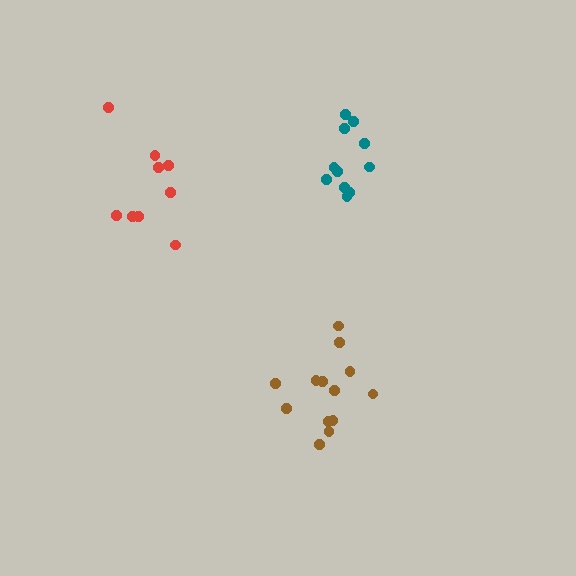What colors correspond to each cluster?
The clusters are colored: teal, red, brown.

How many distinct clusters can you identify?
There are 3 distinct clusters.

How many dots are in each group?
Group 1: 11 dots, Group 2: 9 dots, Group 3: 13 dots (33 total).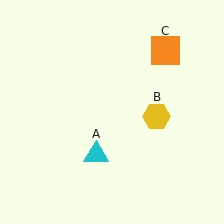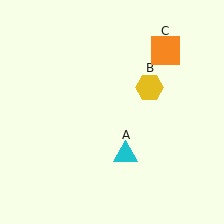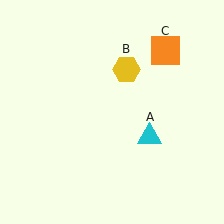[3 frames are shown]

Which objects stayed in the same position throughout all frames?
Orange square (object C) remained stationary.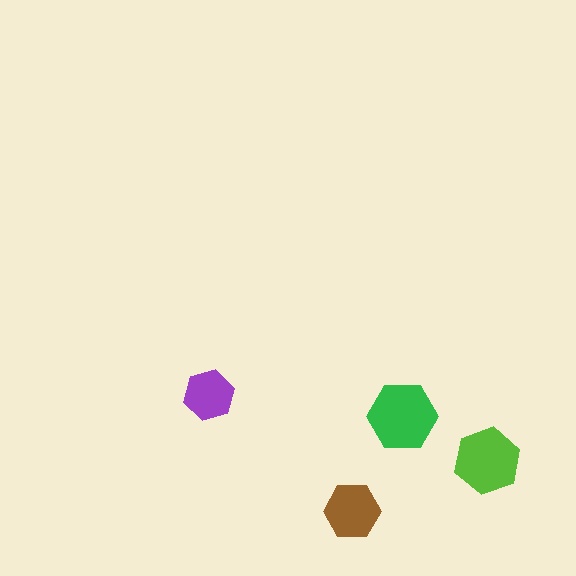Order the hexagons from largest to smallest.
the green one, the lime one, the brown one, the purple one.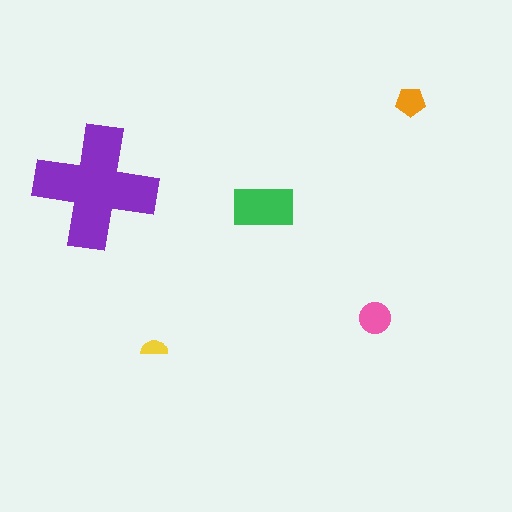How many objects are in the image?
There are 5 objects in the image.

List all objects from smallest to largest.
The yellow semicircle, the orange pentagon, the pink circle, the green rectangle, the purple cross.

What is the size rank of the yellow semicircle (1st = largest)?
5th.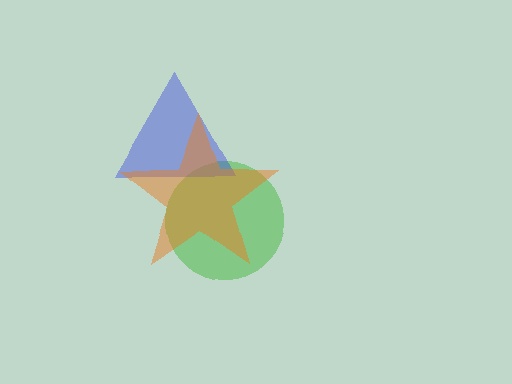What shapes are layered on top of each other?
The layered shapes are: a green circle, a blue triangle, an orange star.